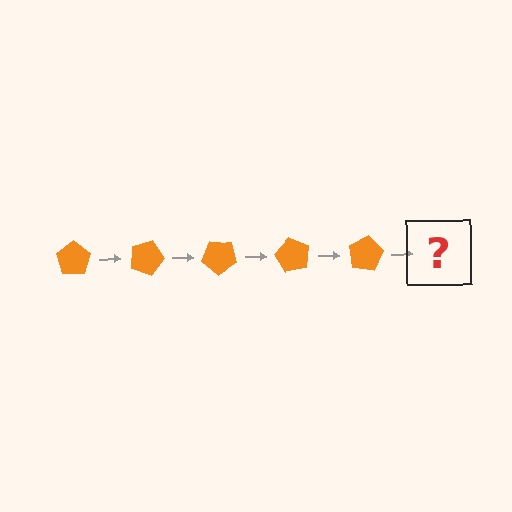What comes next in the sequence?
The next element should be an orange pentagon rotated 100 degrees.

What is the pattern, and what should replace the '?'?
The pattern is that the pentagon rotates 20 degrees each step. The '?' should be an orange pentagon rotated 100 degrees.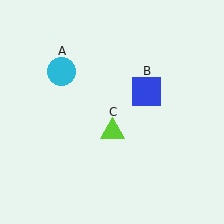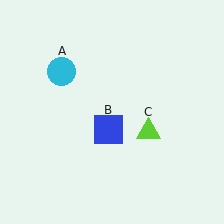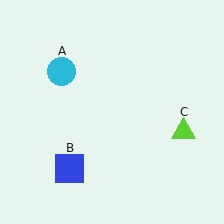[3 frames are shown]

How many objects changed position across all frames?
2 objects changed position: blue square (object B), lime triangle (object C).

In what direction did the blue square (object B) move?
The blue square (object B) moved down and to the left.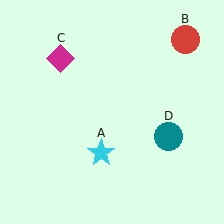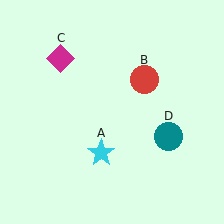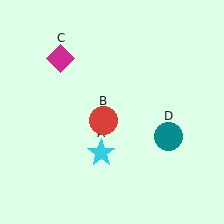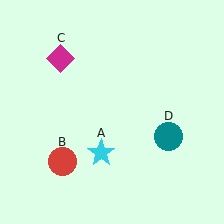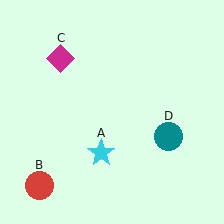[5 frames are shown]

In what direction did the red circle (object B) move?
The red circle (object B) moved down and to the left.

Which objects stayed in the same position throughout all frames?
Cyan star (object A) and magenta diamond (object C) and teal circle (object D) remained stationary.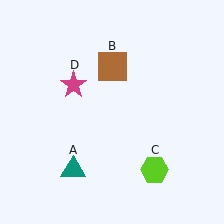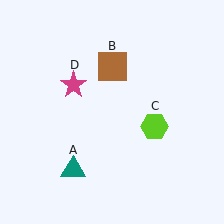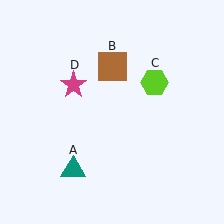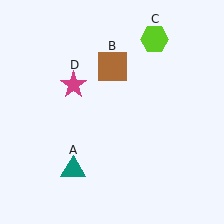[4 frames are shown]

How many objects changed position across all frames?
1 object changed position: lime hexagon (object C).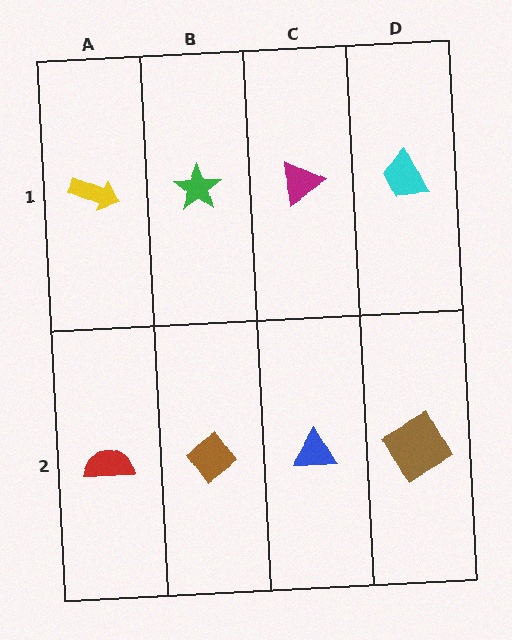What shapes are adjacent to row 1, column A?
A red semicircle (row 2, column A), a green star (row 1, column B).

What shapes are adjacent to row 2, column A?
A yellow arrow (row 1, column A), a brown diamond (row 2, column B).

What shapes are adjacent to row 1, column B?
A brown diamond (row 2, column B), a yellow arrow (row 1, column A), a magenta triangle (row 1, column C).